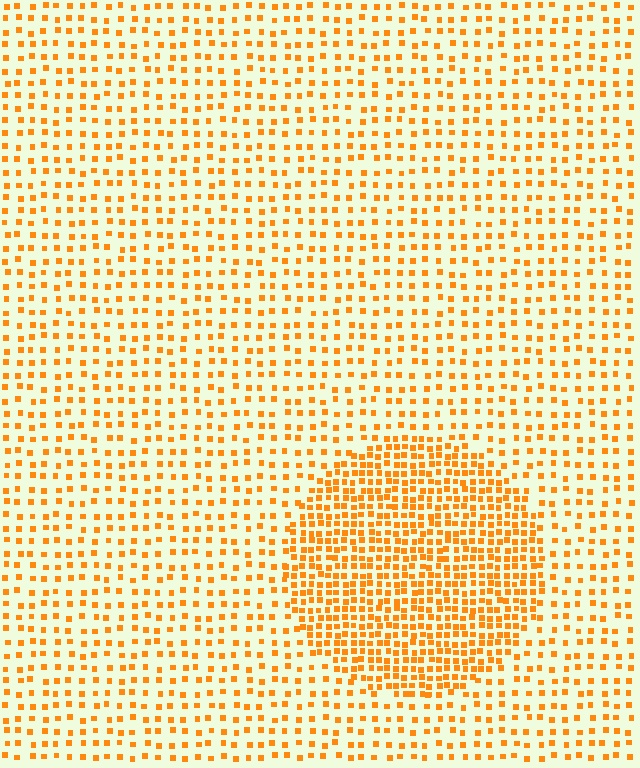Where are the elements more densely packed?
The elements are more densely packed inside the circle boundary.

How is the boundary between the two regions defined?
The boundary is defined by a change in element density (approximately 2.2x ratio). All elements are the same color, size, and shape.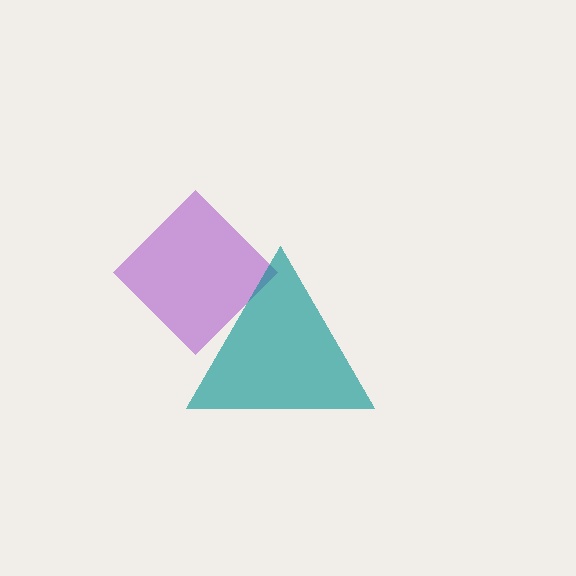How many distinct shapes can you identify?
There are 2 distinct shapes: a purple diamond, a teal triangle.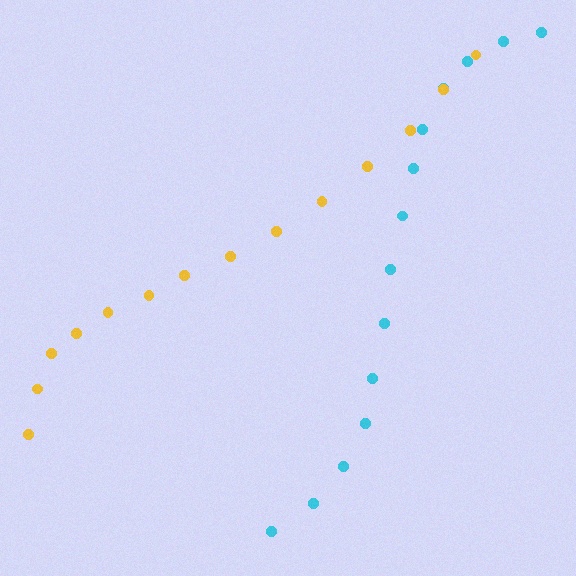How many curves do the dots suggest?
There are 2 distinct paths.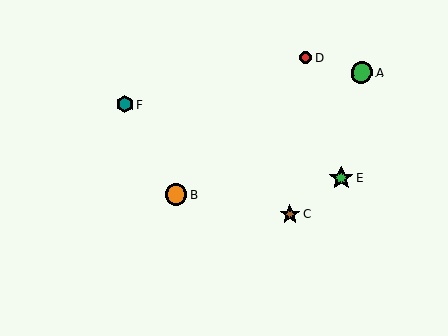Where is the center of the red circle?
The center of the red circle is at (305, 58).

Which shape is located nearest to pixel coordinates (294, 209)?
The brown star (labeled C) at (290, 215) is nearest to that location.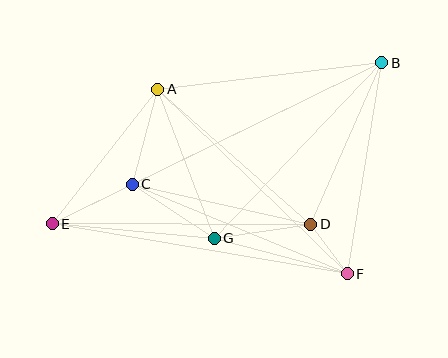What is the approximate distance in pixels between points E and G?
The distance between E and G is approximately 163 pixels.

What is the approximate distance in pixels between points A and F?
The distance between A and F is approximately 264 pixels.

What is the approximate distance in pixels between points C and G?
The distance between C and G is approximately 98 pixels.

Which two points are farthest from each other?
Points B and E are farthest from each other.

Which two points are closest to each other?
Points D and F are closest to each other.